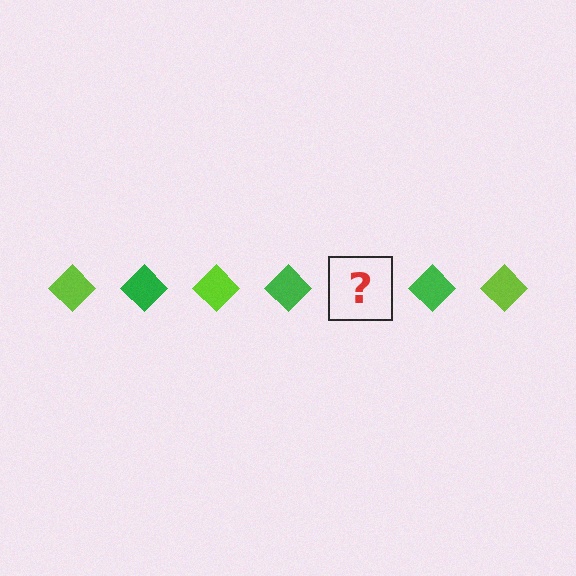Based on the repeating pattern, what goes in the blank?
The blank should be a lime diamond.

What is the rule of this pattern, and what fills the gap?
The rule is that the pattern cycles through lime, green diamonds. The gap should be filled with a lime diamond.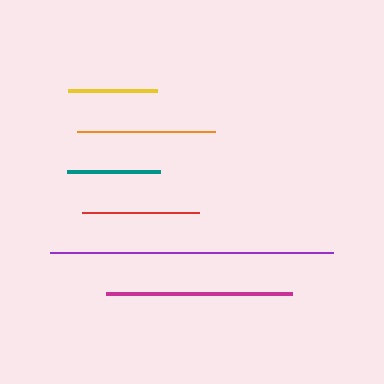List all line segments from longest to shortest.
From longest to shortest: purple, magenta, orange, red, teal, yellow.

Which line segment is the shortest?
The yellow line is the shortest at approximately 88 pixels.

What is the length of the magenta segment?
The magenta segment is approximately 186 pixels long.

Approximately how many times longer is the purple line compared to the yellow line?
The purple line is approximately 3.2 times the length of the yellow line.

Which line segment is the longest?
The purple line is the longest at approximately 283 pixels.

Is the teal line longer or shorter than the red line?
The red line is longer than the teal line.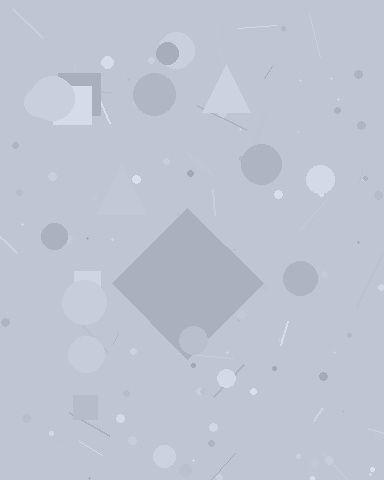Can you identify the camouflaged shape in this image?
The camouflaged shape is a diamond.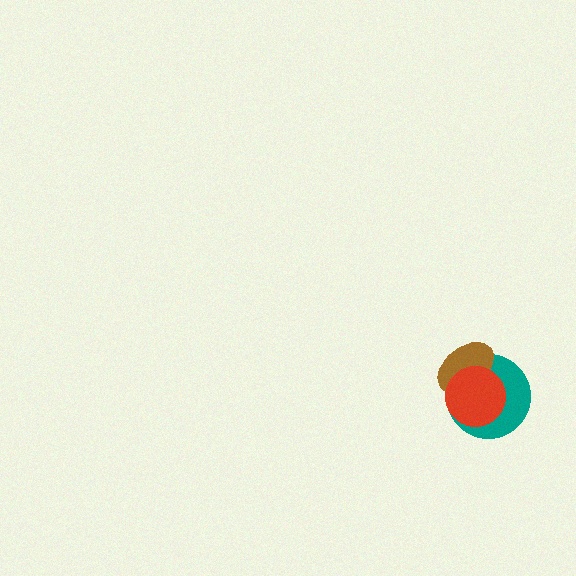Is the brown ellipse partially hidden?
Yes, it is partially covered by another shape.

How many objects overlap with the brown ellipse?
2 objects overlap with the brown ellipse.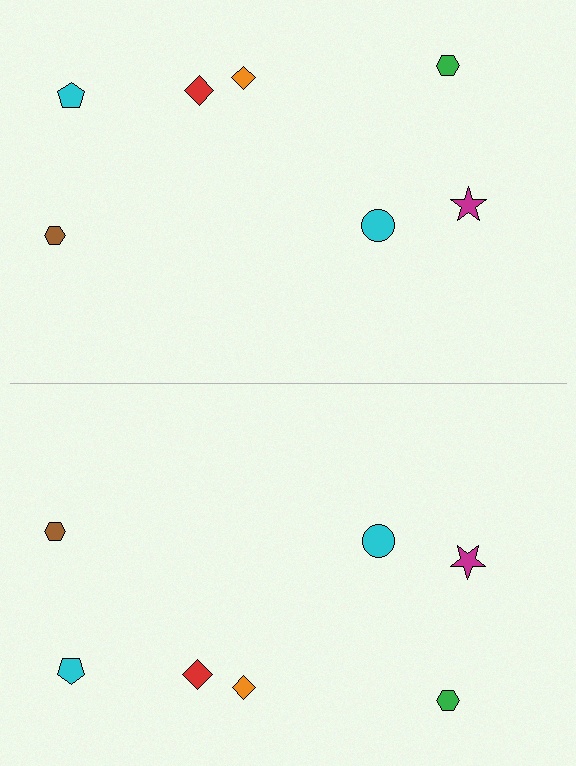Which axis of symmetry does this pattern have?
The pattern has a horizontal axis of symmetry running through the center of the image.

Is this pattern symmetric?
Yes, this pattern has bilateral (reflection) symmetry.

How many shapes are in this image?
There are 14 shapes in this image.